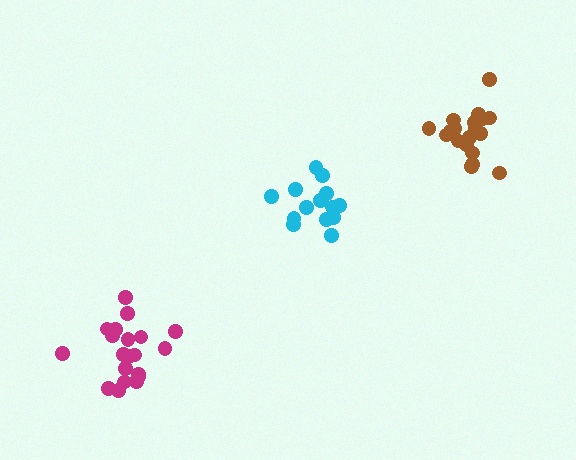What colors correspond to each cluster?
The clusters are colored: magenta, cyan, brown.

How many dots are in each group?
Group 1: 20 dots, Group 2: 14 dots, Group 3: 19 dots (53 total).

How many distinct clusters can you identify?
There are 3 distinct clusters.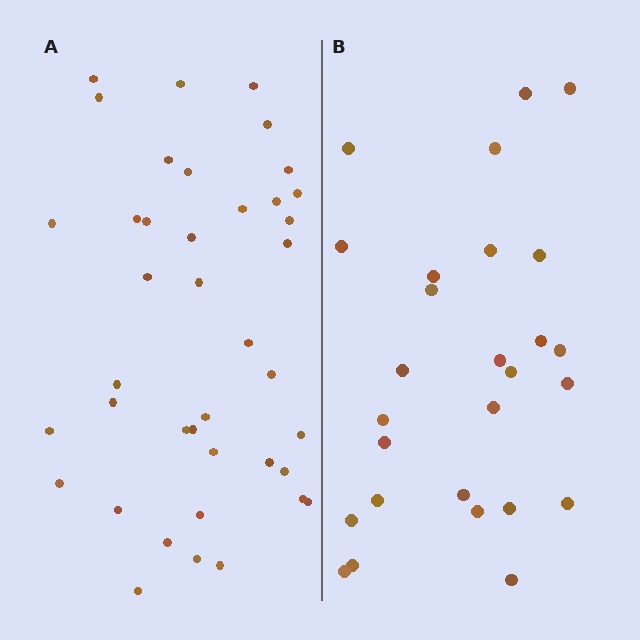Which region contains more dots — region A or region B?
Region A (the left region) has more dots.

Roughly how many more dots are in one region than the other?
Region A has approximately 15 more dots than region B.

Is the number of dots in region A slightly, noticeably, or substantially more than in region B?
Region A has substantially more. The ratio is roughly 1.5 to 1.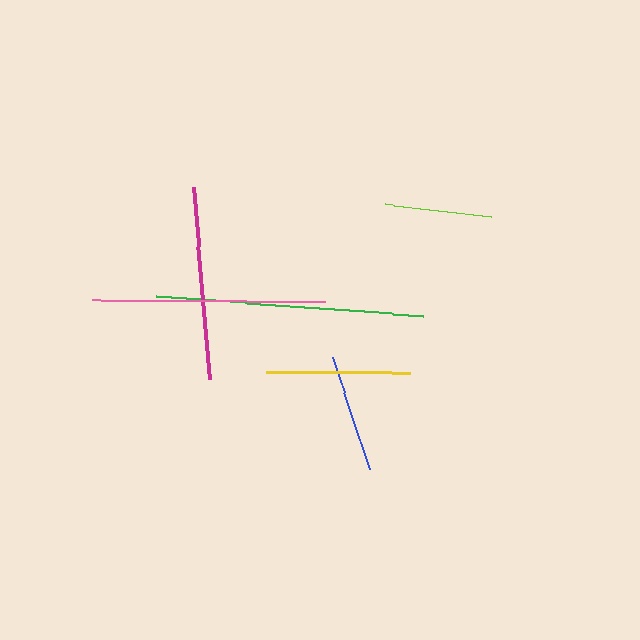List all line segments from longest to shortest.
From longest to shortest: green, pink, magenta, yellow, blue, lime.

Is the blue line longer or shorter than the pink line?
The pink line is longer than the blue line.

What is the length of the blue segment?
The blue segment is approximately 118 pixels long.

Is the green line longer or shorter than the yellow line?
The green line is longer than the yellow line.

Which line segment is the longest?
The green line is the longest at approximately 269 pixels.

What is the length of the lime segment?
The lime segment is approximately 106 pixels long.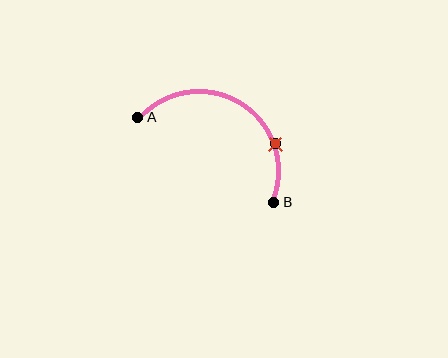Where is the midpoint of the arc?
The arc midpoint is the point on the curve farthest from the straight line joining A and B. It sits above that line.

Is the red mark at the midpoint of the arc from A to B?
No. The red mark lies on the arc but is closer to endpoint B. The arc midpoint would be at the point on the curve equidistant along the arc from both A and B.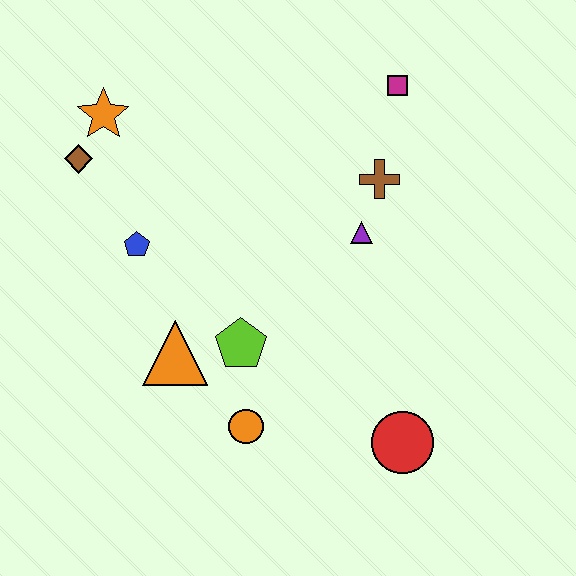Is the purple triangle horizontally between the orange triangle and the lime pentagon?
No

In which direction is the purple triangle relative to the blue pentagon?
The purple triangle is to the right of the blue pentagon.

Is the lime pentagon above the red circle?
Yes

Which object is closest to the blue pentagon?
The brown diamond is closest to the blue pentagon.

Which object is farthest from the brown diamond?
The red circle is farthest from the brown diamond.